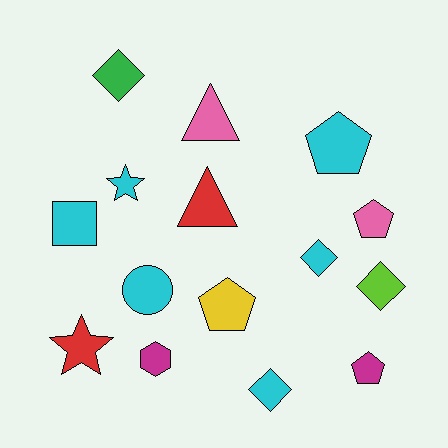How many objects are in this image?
There are 15 objects.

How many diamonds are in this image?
There are 4 diamonds.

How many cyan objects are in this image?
There are 6 cyan objects.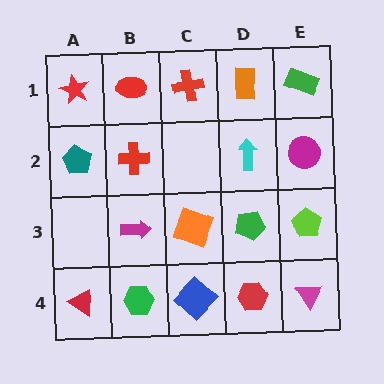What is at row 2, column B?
A red cross.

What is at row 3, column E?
A lime pentagon.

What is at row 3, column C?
An orange square.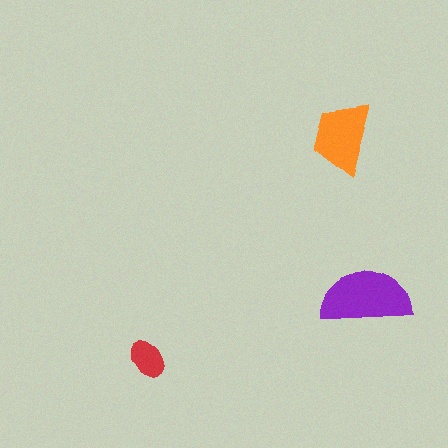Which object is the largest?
The purple semicircle.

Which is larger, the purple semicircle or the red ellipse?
The purple semicircle.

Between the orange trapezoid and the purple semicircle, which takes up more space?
The purple semicircle.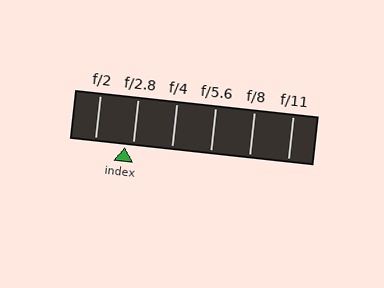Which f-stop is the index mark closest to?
The index mark is closest to f/2.8.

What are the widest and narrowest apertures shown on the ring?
The widest aperture shown is f/2 and the narrowest is f/11.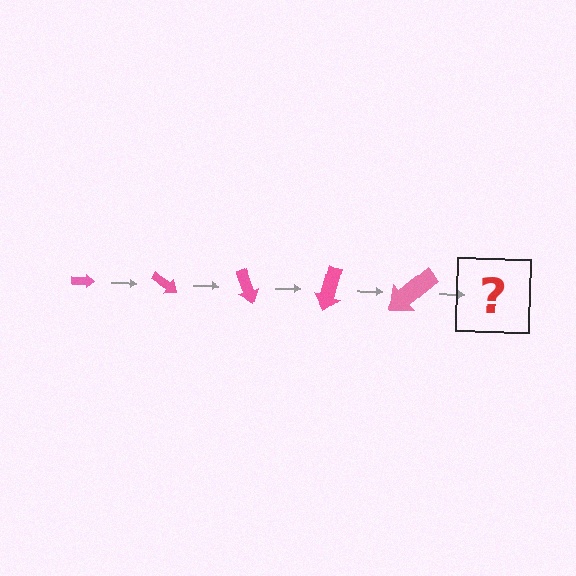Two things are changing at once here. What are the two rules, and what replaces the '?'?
The two rules are that the arrow grows larger each step and it rotates 35 degrees each step. The '?' should be an arrow, larger than the previous one and rotated 175 degrees from the start.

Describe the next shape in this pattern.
It should be an arrow, larger than the previous one and rotated 175 degrees from the start.